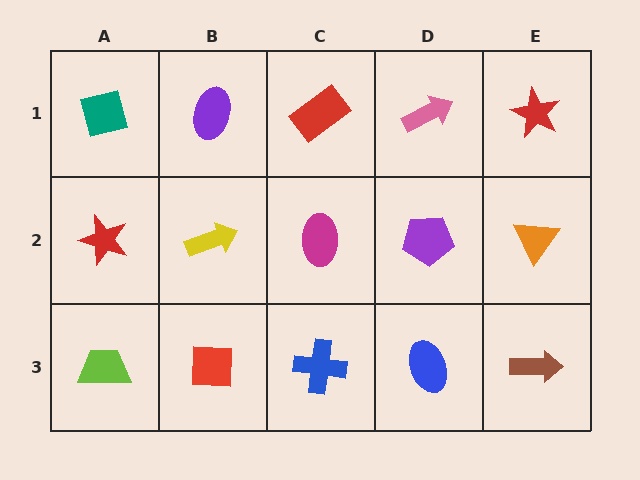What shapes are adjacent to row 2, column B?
A purple ellipse (row 1, column B), a red square (row 3, column B), a red star (row 2, column A), a magenta ellipse (row 2, column C).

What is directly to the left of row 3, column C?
A red square.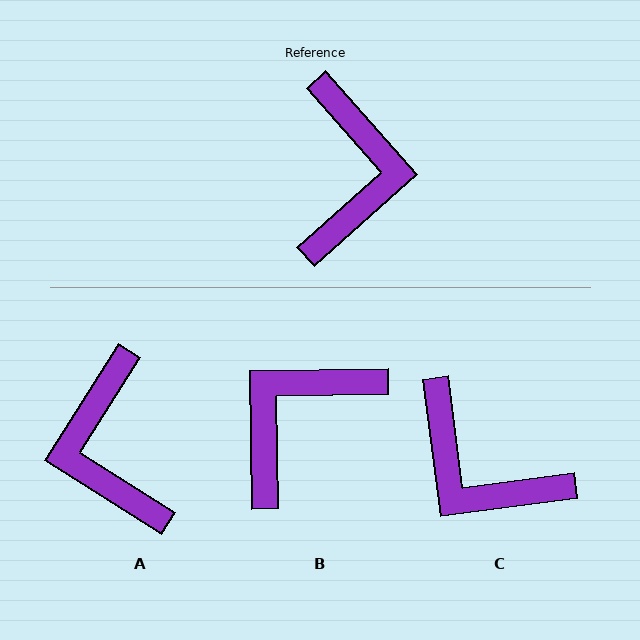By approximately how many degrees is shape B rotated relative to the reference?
Approximately 139 degrees counter-clockwise.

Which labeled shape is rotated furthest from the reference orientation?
A, about 164 degrees away.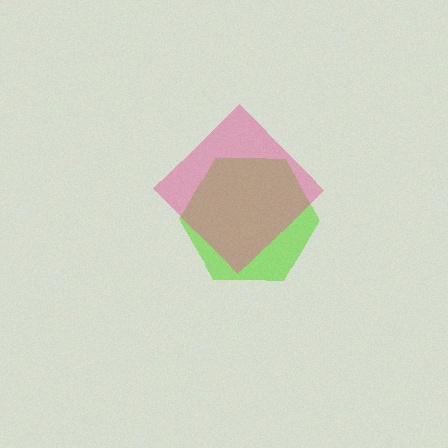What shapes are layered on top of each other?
The layered shapes are: a lime hexagon, a pink diamond.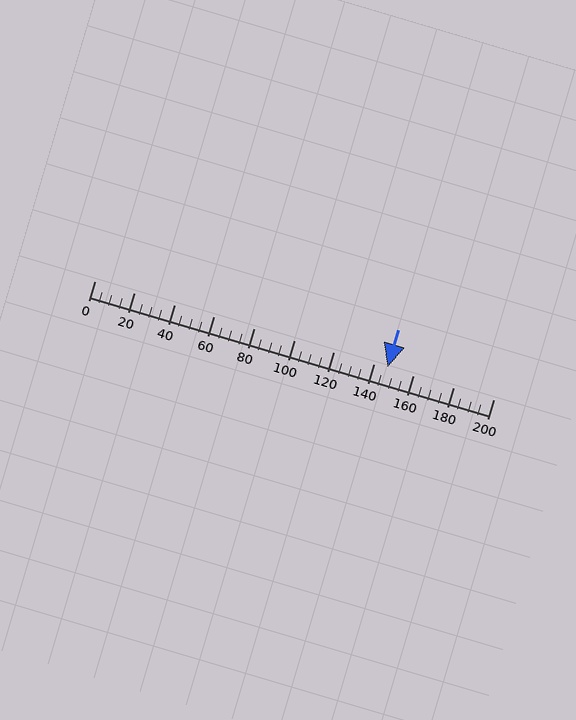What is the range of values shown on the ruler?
The ruler shows values from 0 to 200.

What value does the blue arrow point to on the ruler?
The blue arrow points to approximately 147.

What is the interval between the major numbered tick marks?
The major tick marks are spaced 20 units apart.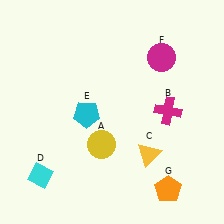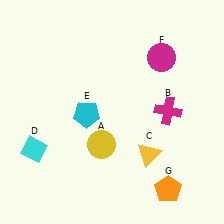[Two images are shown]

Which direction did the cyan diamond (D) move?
The cyan diamond (D) moved up.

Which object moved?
The cyan diamond (D) moved up.